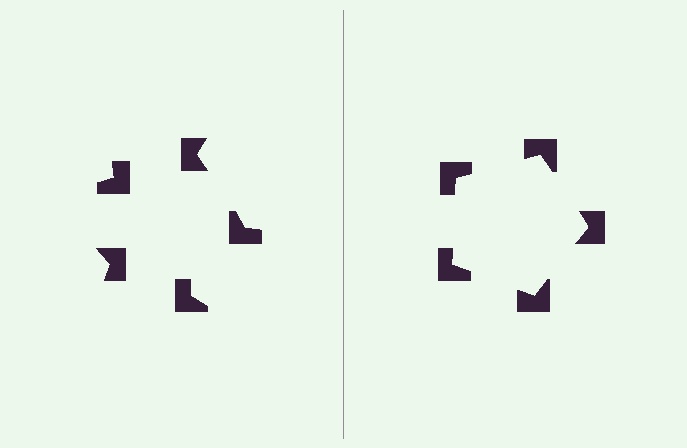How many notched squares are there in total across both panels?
10 — 5 on each side.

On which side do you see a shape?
An illusory pentagon appears on the right side. On the left side the wedge cuts are rotated, so no coherent shape forms.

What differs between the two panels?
The notched squares are positioned identically on both sides; only the wedge orientations differ. On the right they align to a pentagon; on the left they are misaligned.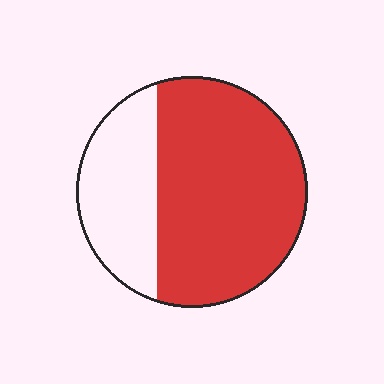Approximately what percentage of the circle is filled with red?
Approximately 70%.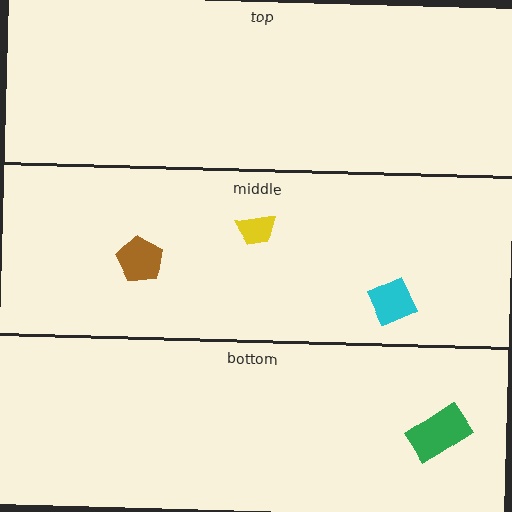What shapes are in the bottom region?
The green rectangle.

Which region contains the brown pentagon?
The middle region.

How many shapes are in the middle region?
3.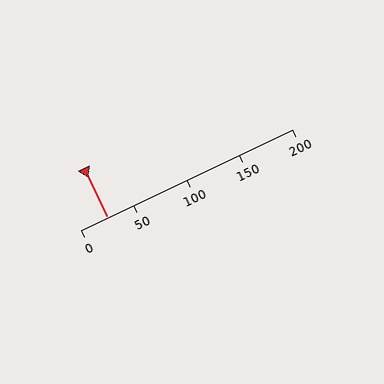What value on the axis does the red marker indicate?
The marker indicates approximately 25.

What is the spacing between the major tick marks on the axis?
The major ticks are spaced 50 apart.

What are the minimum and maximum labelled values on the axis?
The axis runs from 0 to 200.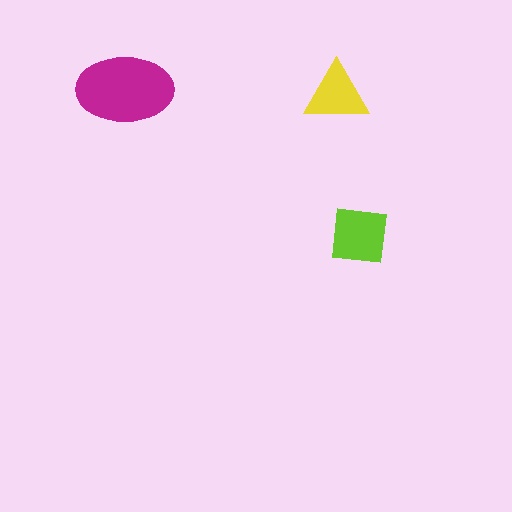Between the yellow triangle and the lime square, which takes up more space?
The lime square.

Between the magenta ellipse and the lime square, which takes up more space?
The magenta ellipse.